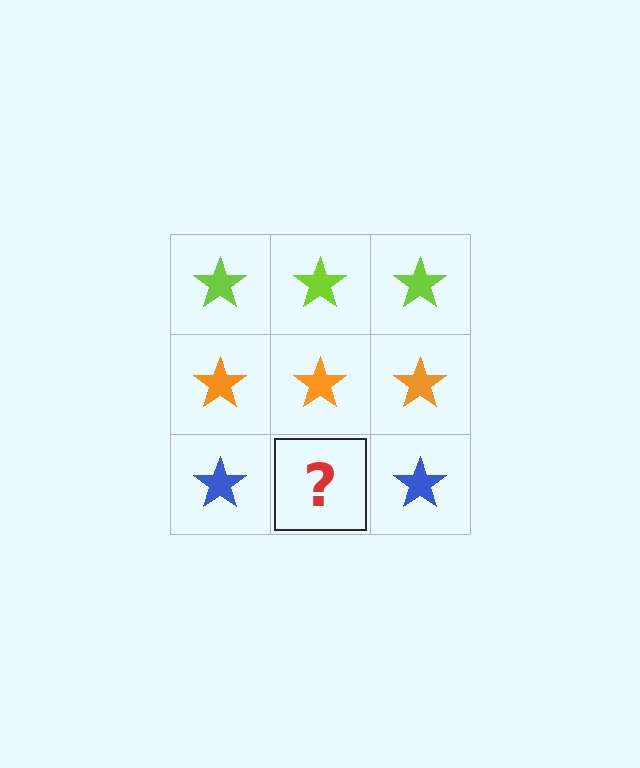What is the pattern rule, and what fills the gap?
The rule is that each row has a consistent color. The gap should be filled with a blue star.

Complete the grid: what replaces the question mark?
The question mark should be replaced with a blue star.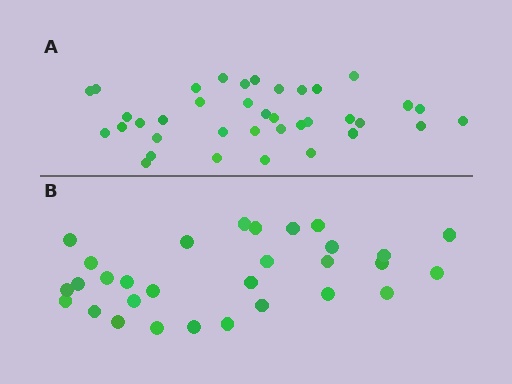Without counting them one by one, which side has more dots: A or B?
Region A (the top region) has more dots.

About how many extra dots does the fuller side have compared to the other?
Region A has roughly 8 or so more dots than region B.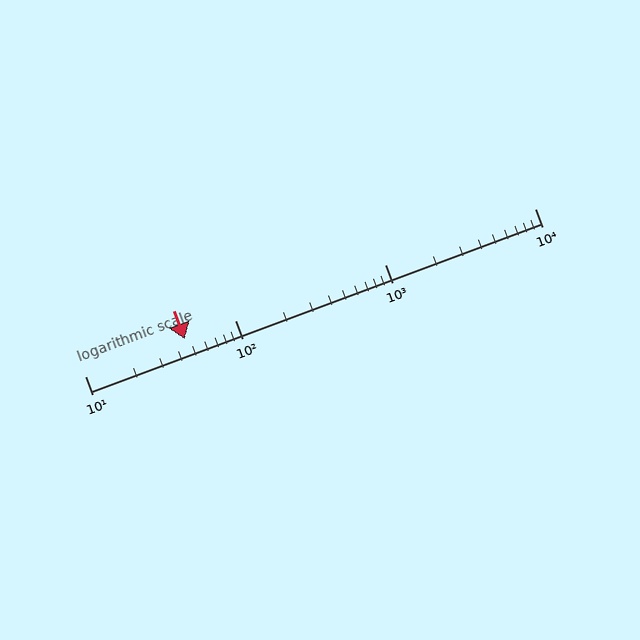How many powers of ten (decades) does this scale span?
The scale spans 3 decades, from 10 to 10000.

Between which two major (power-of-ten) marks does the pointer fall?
The pointer is between 10 and 100.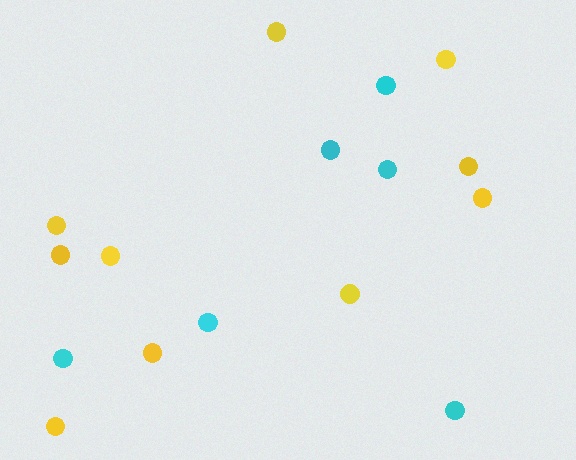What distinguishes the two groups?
There are 2 groups: one group of yellow circles (10) and one group of cyan circles (6).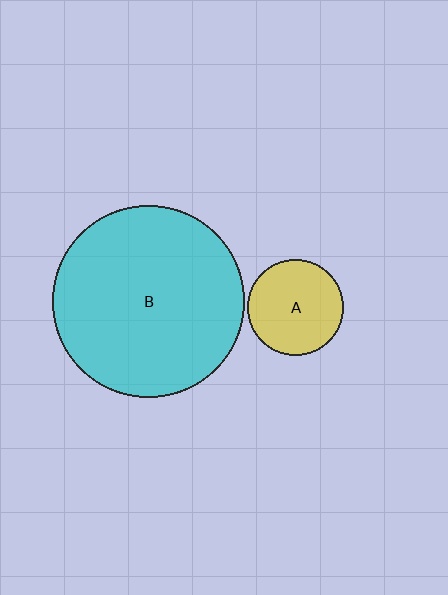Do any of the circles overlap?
No, none of the circles overlap.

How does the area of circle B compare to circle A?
Approximately 4.0 times.